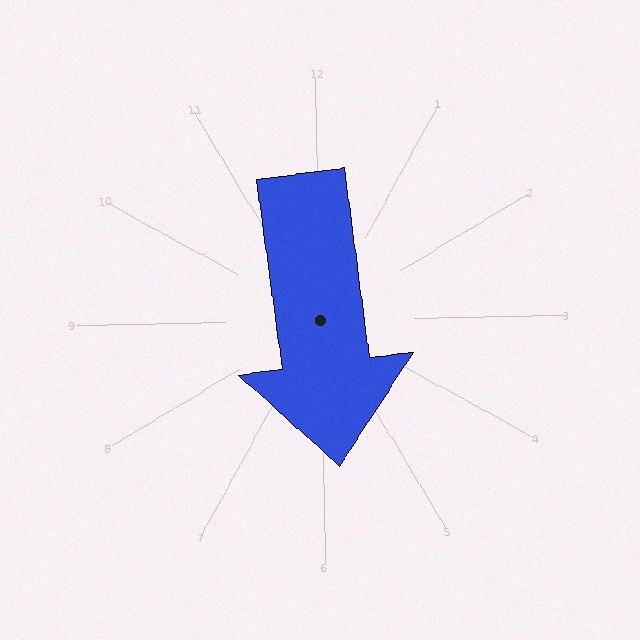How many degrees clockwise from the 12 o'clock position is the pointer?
Approximately 174 degrees.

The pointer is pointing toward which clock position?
Roughly 6 o'clock.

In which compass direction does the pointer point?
South.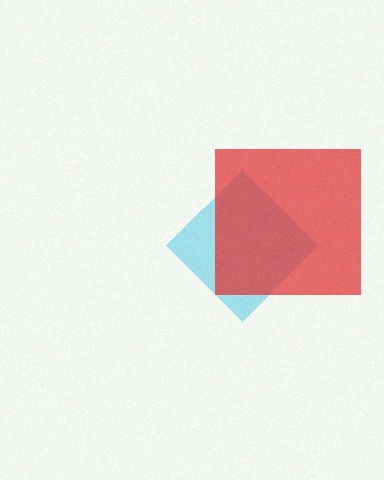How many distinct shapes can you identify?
There are 2 distinct shapes: a cyan diamond, a red square.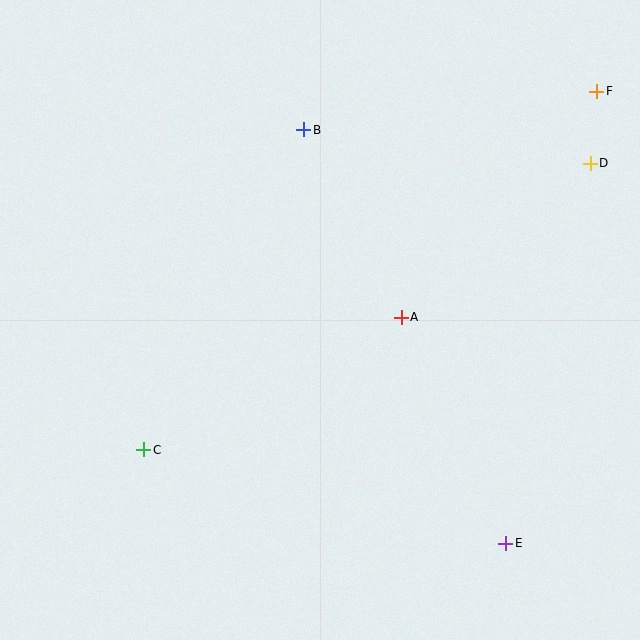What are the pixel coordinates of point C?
Point C is at (144, 450).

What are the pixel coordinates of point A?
Point A is at (401, 317).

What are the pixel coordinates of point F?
Point F is at (597, 91).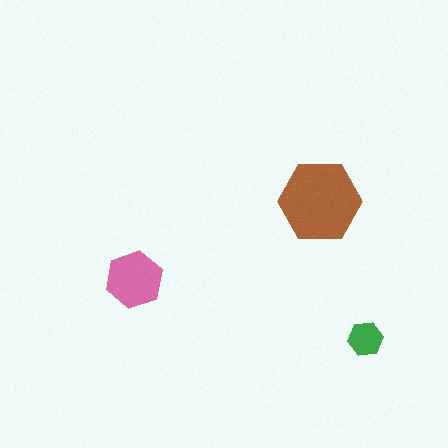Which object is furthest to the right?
The green hexagon is rightmost.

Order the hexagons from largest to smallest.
the brown one, the pink one, the green one.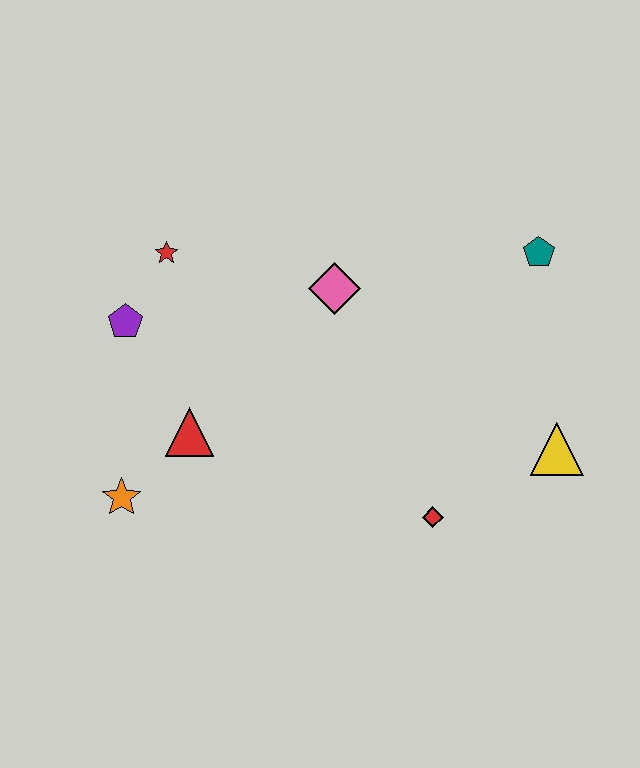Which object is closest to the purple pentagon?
The red star is closest to the purple pentagon.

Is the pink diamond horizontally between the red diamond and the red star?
Yes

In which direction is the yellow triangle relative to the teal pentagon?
The yellow triangle is below the teal pentagon.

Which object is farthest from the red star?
The yellow triangle is farthest from the red star.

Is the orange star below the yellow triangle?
Yes